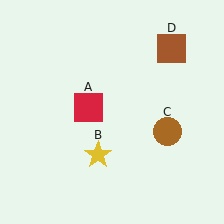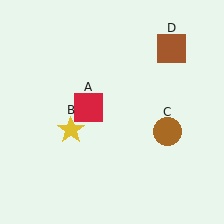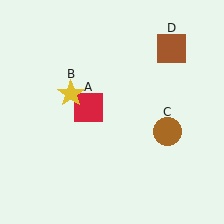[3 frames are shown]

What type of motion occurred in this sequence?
The yellow star (object B) rotated clockwise around the center of the scene.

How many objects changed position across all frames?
1 object changed position: yellow star (object B).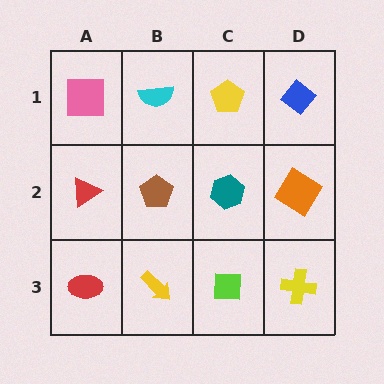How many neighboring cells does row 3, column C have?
3.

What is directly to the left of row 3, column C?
A yellow arrow.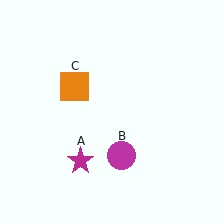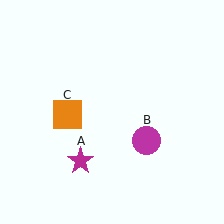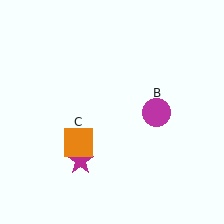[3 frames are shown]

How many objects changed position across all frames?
2 objects changed position: magenta circle (object B), orange square (object C).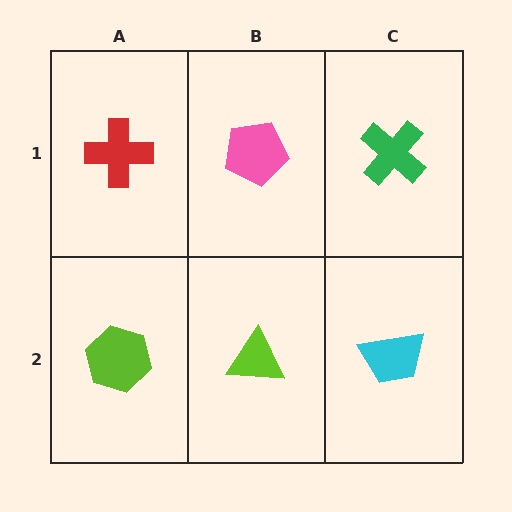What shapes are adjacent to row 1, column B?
A lime triangle (row 2, column B), a red cross (row 1, column A), a green cross (row 1, column C).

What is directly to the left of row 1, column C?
A pink pentagon.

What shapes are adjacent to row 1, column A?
A lime hexagon (row 2, column A), a pink pentagon (row 1, column B).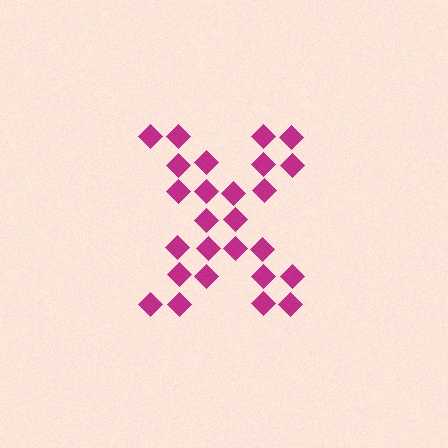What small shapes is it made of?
It is made of small diamonds.